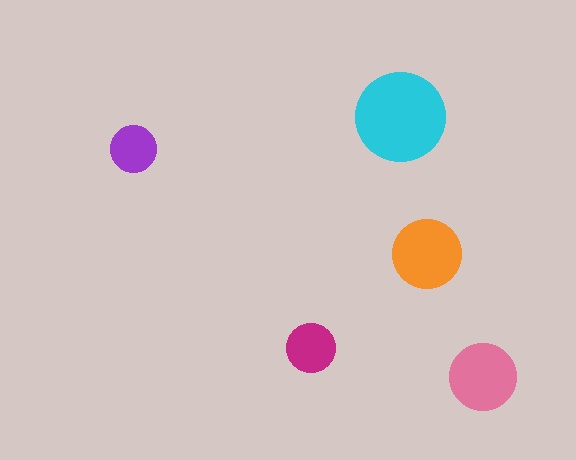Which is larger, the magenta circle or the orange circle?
The orange one.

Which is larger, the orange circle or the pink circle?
The orange one.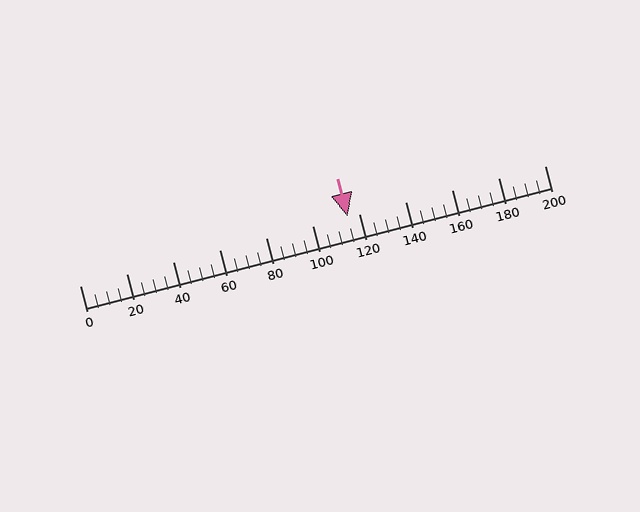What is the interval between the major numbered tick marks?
The major tick marks are spaced 20 units apart.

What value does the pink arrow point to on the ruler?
The pink arrow points to approximately 115.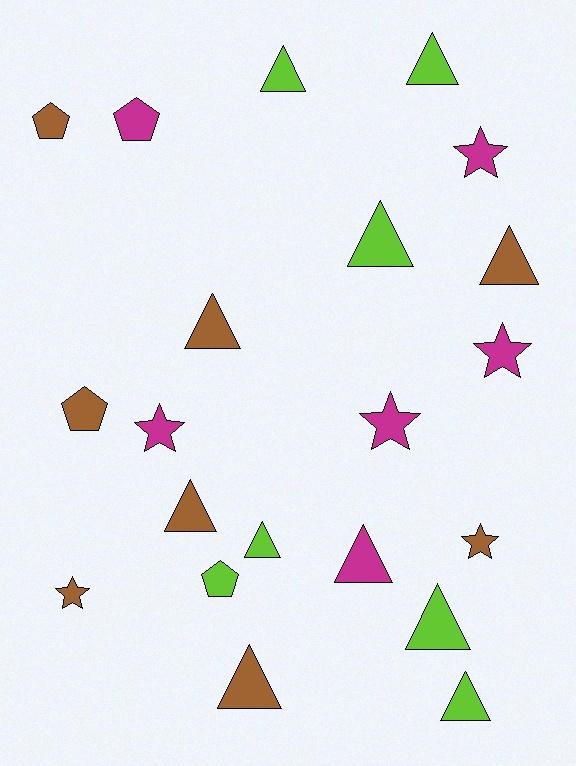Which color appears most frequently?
Brown, with 8 objects.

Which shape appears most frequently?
Triangle, with 11 objects.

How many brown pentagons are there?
There are 2 brown pentagons.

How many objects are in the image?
There are 21 objects.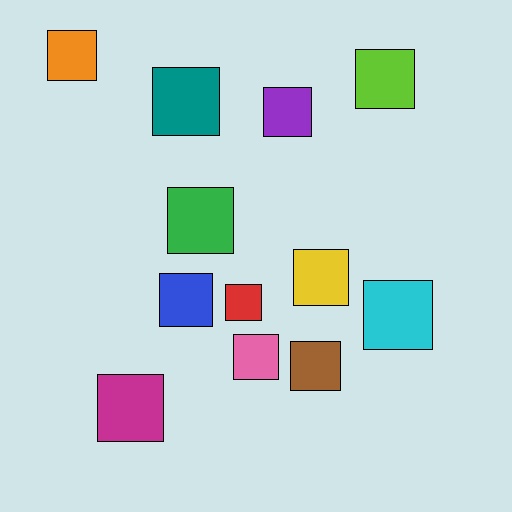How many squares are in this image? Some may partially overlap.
There are 12 squares.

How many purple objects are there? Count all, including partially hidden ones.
There is 1 purple object.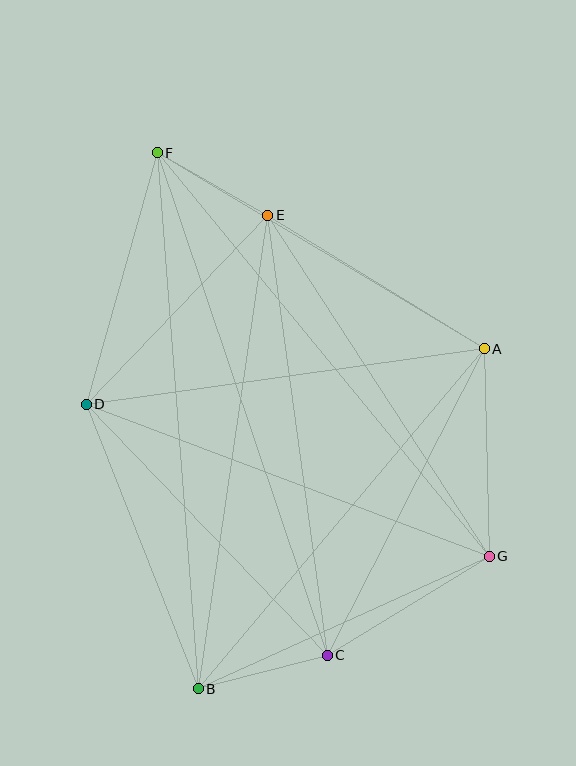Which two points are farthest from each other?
Points B and F are farthest from each other.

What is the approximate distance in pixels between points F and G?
The distance between F and G is approximately 523 pixels.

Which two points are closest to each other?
Points E and F are closest to each other.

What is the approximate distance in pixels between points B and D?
The distance between B and D is approximately 305 pixels.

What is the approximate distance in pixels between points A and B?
The distance between A and B is approximately 444 pixels.